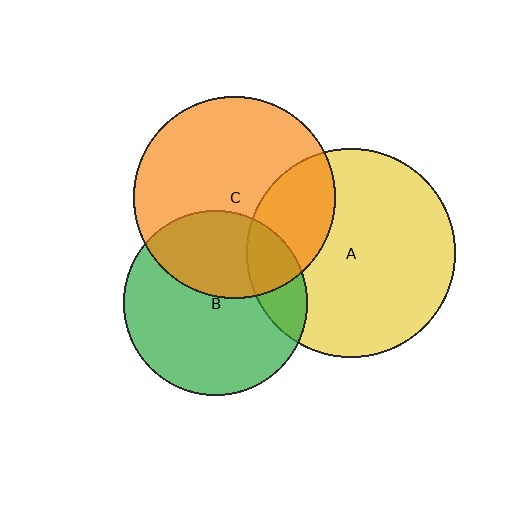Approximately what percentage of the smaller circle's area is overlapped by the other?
Approximately 25%.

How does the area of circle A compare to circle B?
Approximately 1.3 times.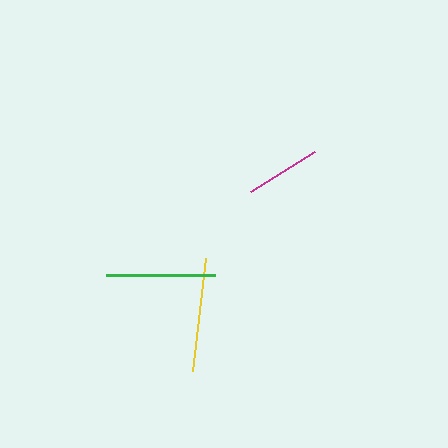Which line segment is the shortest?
The magenta line is the shortest at approximately 76 pixels.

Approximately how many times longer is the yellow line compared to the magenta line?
The yellow line is approximately 1.5 times the length of the magenta line.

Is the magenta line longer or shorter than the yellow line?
The yellow line is longer than the magenta line.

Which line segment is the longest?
The yellow line is the longest at approximately 113 pixels.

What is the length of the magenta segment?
The magenta segment is approximately 76 pixels long.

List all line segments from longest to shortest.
From longest to shortest: yellow, green, magenta.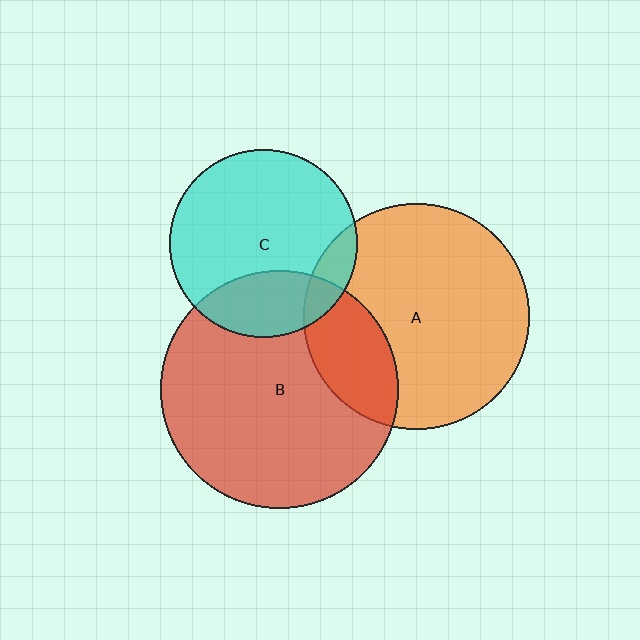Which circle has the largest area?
Circle B (red).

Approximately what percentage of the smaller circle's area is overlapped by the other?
Approximately 25%.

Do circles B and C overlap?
Yes.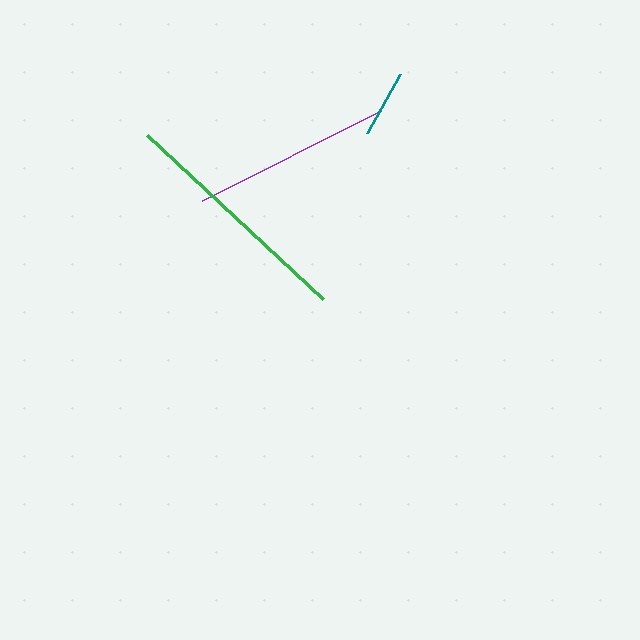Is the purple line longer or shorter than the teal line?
The purple line is longer than the teal line.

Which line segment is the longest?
The green line is the longest at approximately 240 pixels.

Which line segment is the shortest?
The teal line is the shortest at approximately 68 pixels.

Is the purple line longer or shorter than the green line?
The green line is longer than the purple line.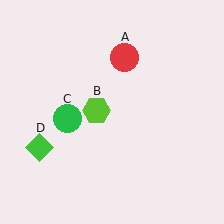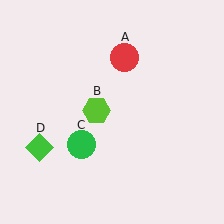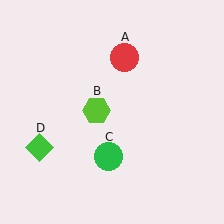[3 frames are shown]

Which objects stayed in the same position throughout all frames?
Red circle (object A) and lime hexagon (object B) and green diamond (object D) remained stationary.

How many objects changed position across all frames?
1 object changed position: green circle (object C).